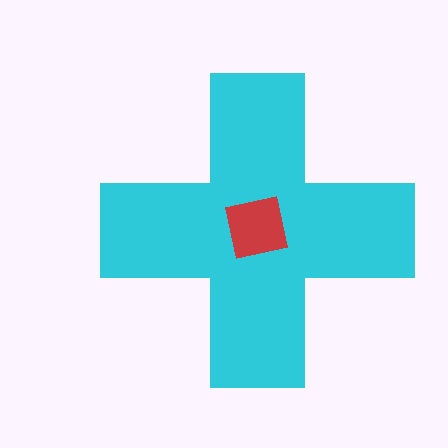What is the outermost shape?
The cyan cross.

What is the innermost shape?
The red square.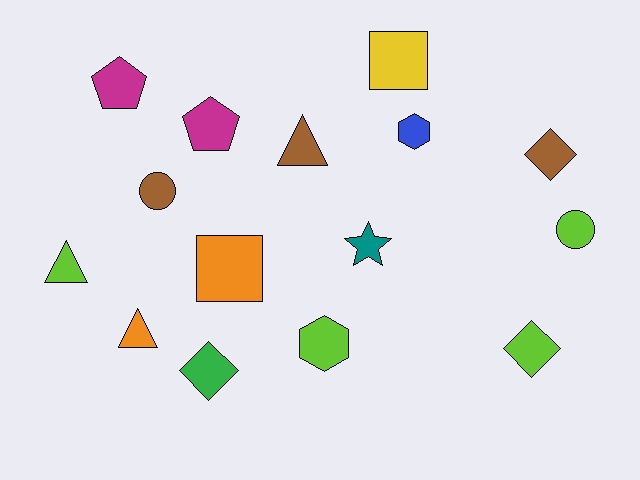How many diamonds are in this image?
There are 3 diamonds.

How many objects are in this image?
There are 15 objects.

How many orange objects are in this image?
There are 2 orange objects.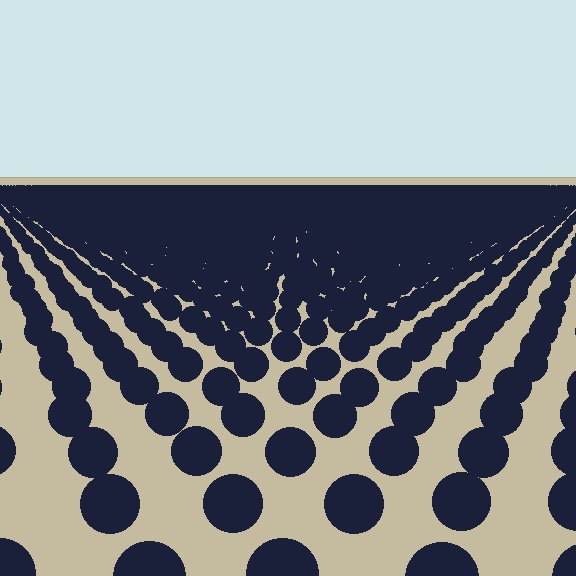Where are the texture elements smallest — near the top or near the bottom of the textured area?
Near the top.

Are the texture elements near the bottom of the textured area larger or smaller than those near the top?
Larger. Near the bottom, elements are closer to the viewer and appear at a bigger on-screen size.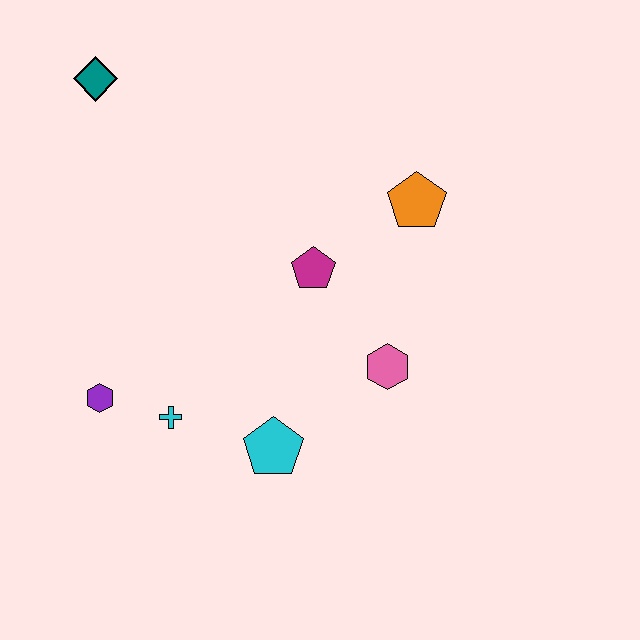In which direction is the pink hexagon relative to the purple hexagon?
The pink hexagon is to the right of the purple hexagon.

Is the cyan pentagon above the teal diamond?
No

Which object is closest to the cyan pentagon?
The cyan cross is closest to the cyan pentagon.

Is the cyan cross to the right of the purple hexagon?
Yes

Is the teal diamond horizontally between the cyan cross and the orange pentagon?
No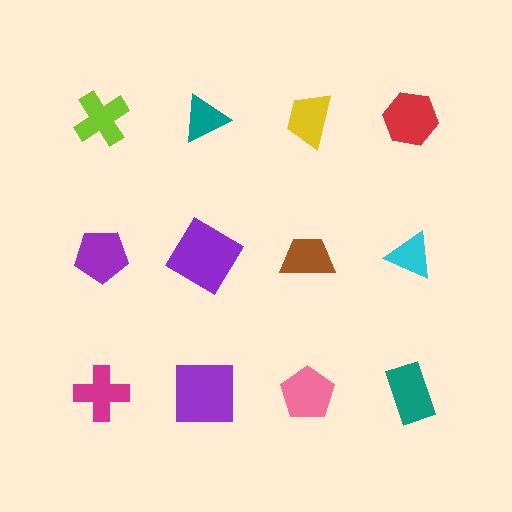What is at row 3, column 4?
A teal rectangle.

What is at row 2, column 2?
A purple diamond.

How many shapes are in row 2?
4 shapes.